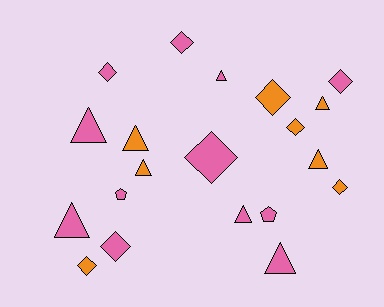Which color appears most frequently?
Pink, with 12 objects.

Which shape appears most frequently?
Diamond, with 9 objects.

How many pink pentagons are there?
There are 2 pink pentagons.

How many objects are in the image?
There are 20 objects.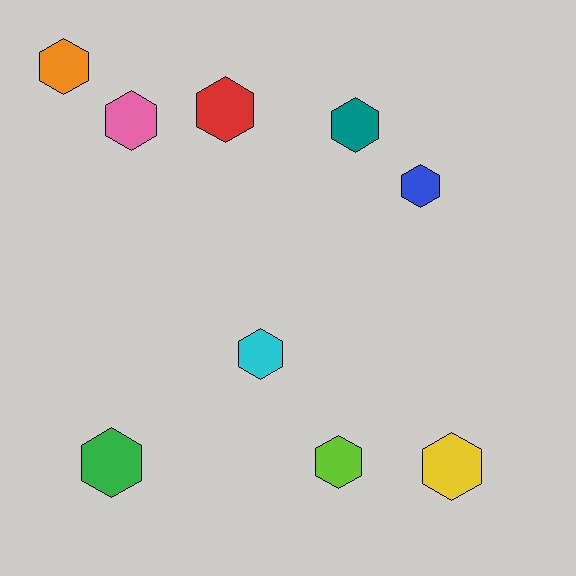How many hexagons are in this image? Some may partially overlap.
There are 9 hexagons.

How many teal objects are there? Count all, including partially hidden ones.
There is 1 teal object.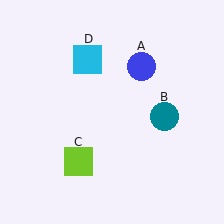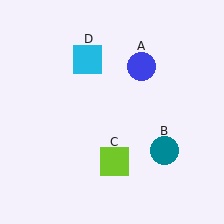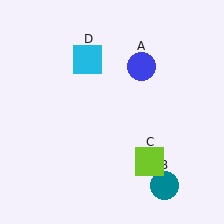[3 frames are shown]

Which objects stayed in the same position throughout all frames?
Blue circle (object A) and cyan square (object D) remained stationary.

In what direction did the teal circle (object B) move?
The teal circle (object B) moved down.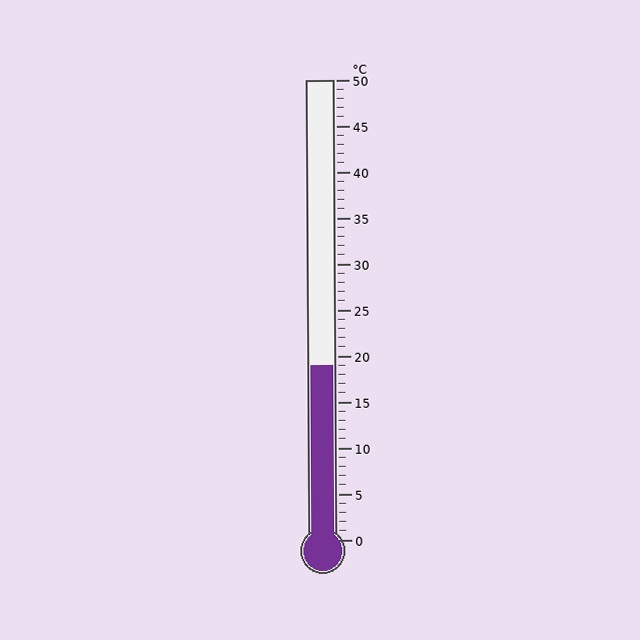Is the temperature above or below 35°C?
The temperature is below 35°C.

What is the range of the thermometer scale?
The thermometer scale ranges from 0°C to 50°C.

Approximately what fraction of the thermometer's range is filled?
The thermometer is filled to approximately 40% of its range.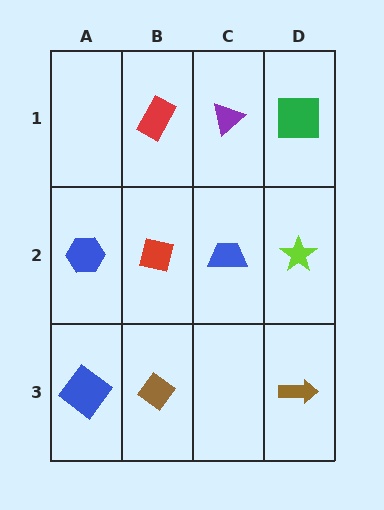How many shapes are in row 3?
3 shapes.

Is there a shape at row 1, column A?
No, that cell is empty.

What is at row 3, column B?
A brown diamond.